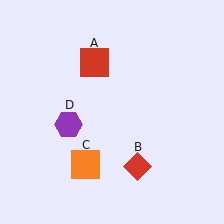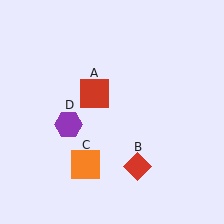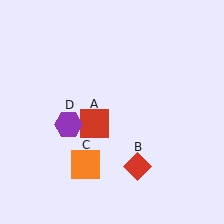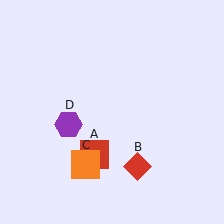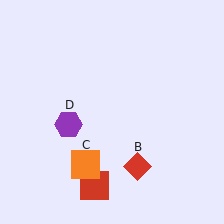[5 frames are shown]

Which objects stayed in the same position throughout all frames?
Red diamond (object B) and orange square (object C) and purple hexagon (object D) remained stationary.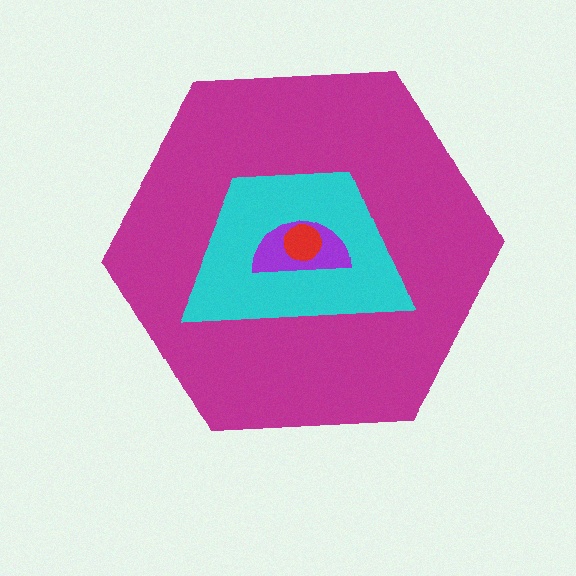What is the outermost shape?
The magenta hexagon.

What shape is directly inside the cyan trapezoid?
The purple semicircle.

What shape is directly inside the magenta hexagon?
The cyan trapezoid.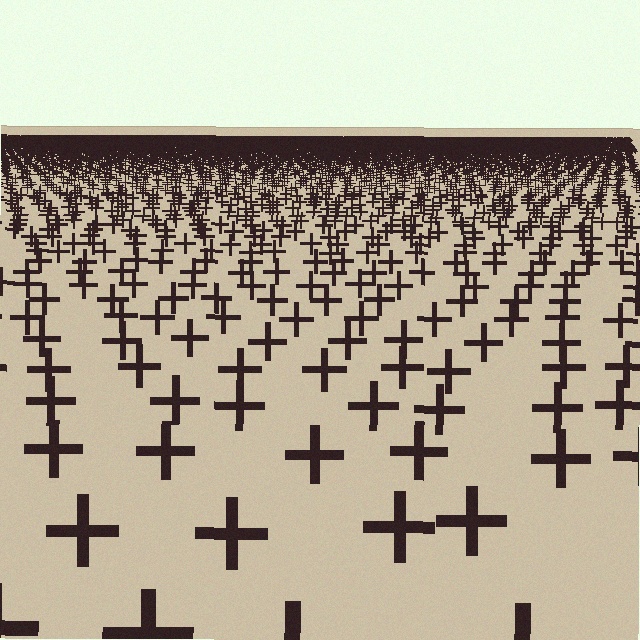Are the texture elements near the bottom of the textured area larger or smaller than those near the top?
Larger. Near the bottom, elements are closer to the viewer and appear at a bigger on-screen size.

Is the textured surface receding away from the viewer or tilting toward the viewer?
The surface is receding away from the viewer. Texture elements get smaller and denser toward the top.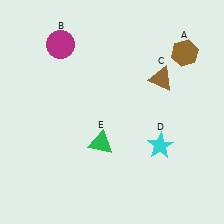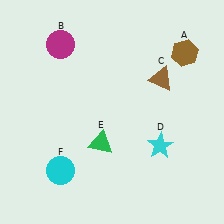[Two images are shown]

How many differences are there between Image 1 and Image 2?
There is 1 difference between the two images.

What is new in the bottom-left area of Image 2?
A cyan circle (F) was added in the bottom-left area of Image 2.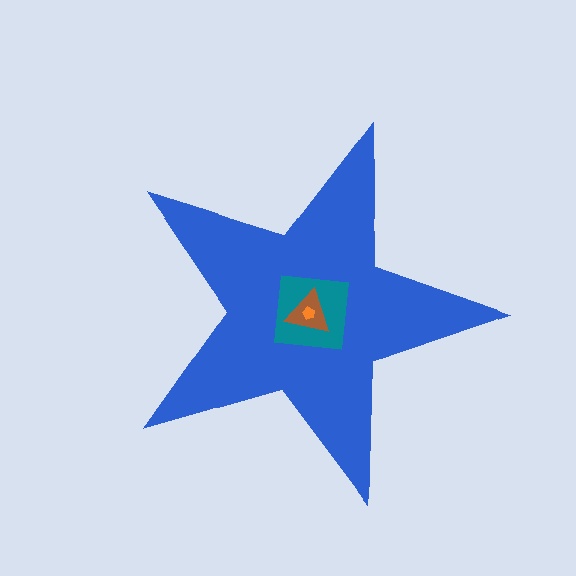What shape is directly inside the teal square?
The brown triangle.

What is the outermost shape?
The blue star.